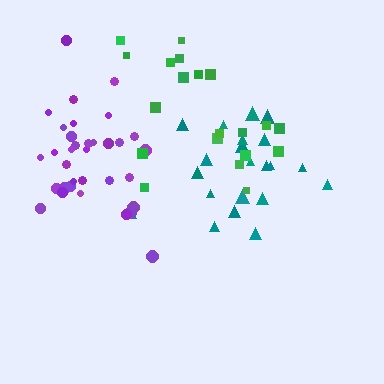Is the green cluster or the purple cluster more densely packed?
Purple.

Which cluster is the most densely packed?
Purple.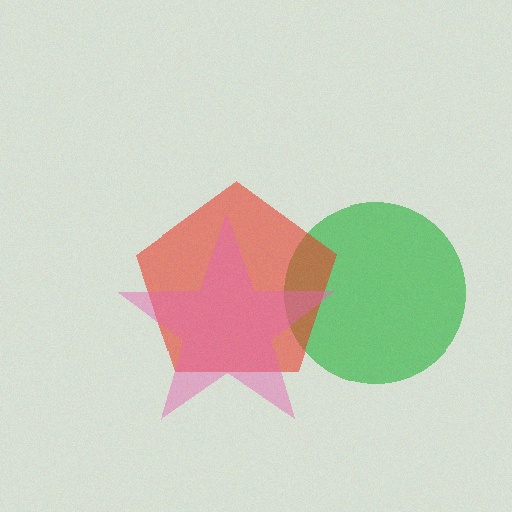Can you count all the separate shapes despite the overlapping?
Yes, there are 3 separate shapes.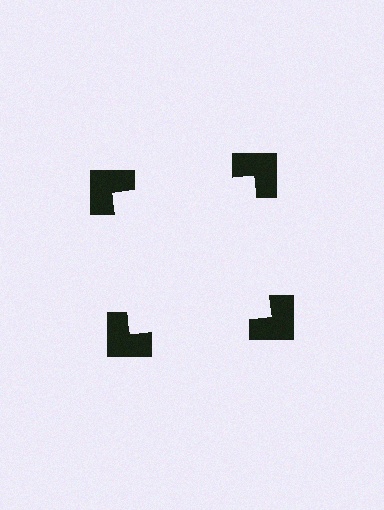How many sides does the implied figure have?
4 sides.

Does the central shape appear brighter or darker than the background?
It typically appears slightly brighter than the background, even though no actual brightness change is drawn.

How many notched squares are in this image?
There are 4 — one at each vertex of the illusory square.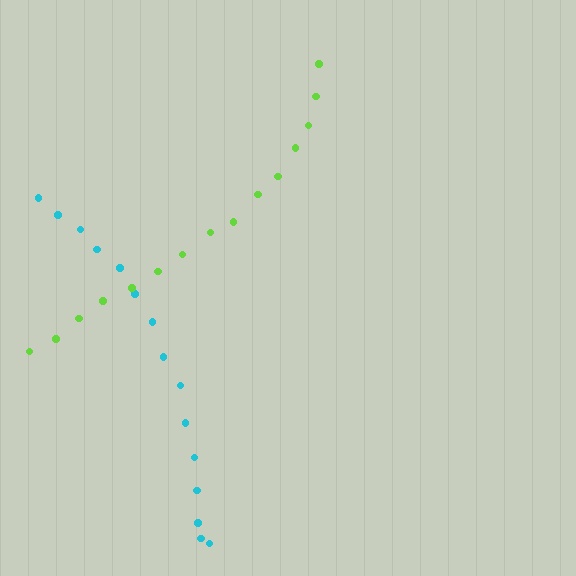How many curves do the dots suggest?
There are 2 distinct paths.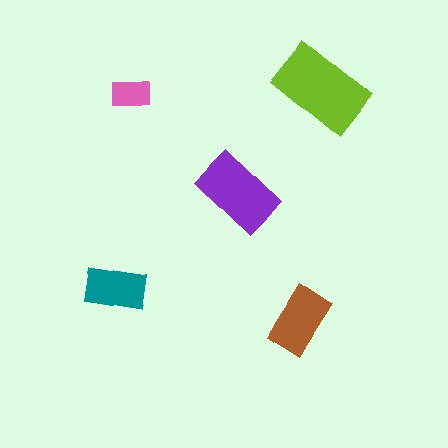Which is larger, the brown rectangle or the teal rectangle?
The brown one.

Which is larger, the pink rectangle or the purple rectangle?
The purple one.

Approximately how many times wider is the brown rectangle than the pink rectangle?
About 1.5 times wider.